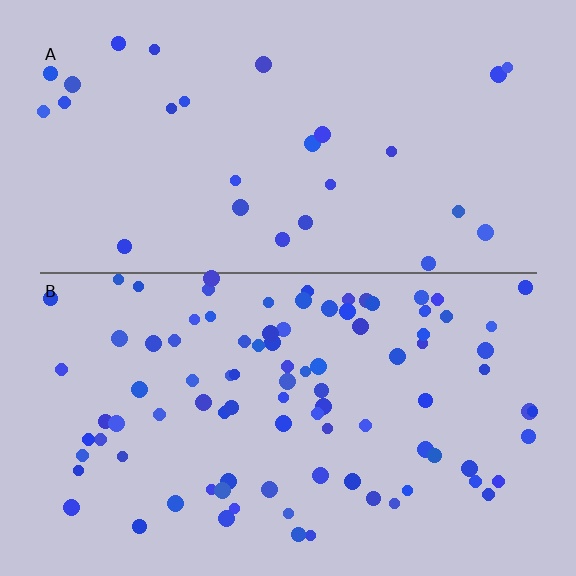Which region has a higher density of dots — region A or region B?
B (the bottom).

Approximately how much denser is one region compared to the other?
Approximately 3.4× — region B over region A.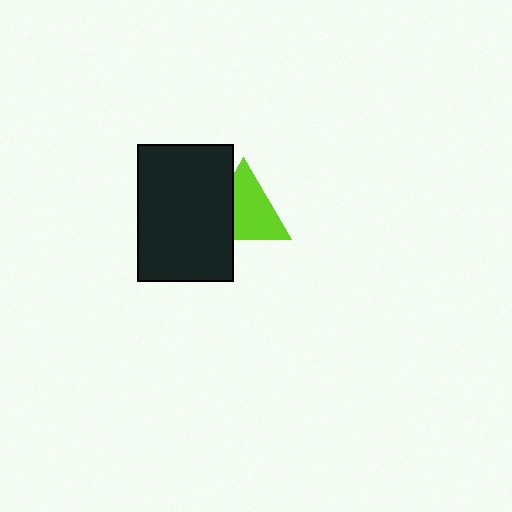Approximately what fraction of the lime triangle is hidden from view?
Roughly 31% of the lime triangle is hidden behind the black rectangle.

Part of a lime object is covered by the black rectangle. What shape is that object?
It is a triangle.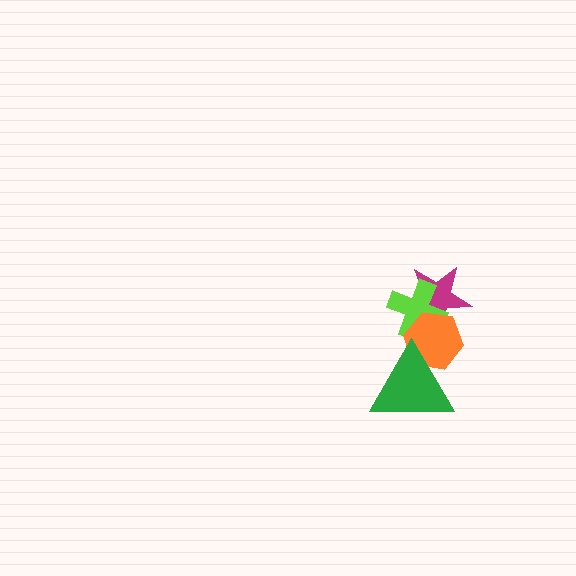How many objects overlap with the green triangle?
1 object overlaps with the green triangle.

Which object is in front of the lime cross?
The orange hexagon is in front of the lime cross.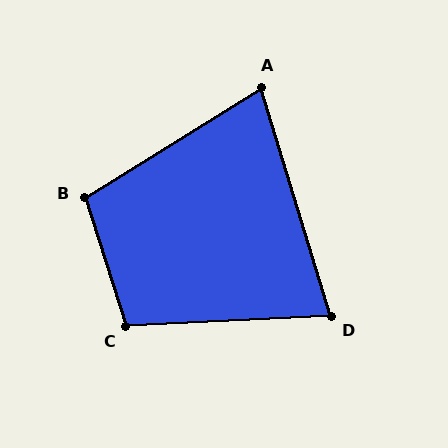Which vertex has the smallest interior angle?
A, at approximately 75 degrees.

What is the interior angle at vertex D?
Approximately 76 degrees (acute).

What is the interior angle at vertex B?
Approximately 104 degrees (obtuse).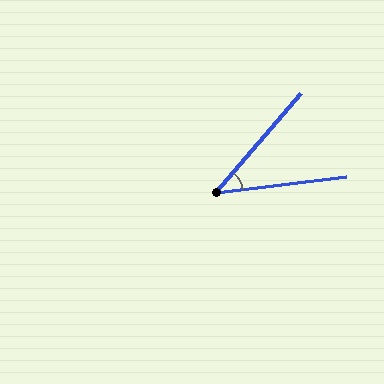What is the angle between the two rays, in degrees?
Approximately 43 degrees.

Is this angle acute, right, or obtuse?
It is acute.